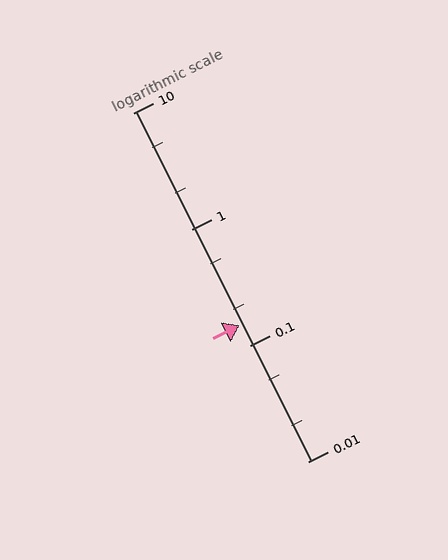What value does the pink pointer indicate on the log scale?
The pointer indicates approximately 0.15.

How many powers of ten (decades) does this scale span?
The scale spans 3 decades, from 0.01 to 10.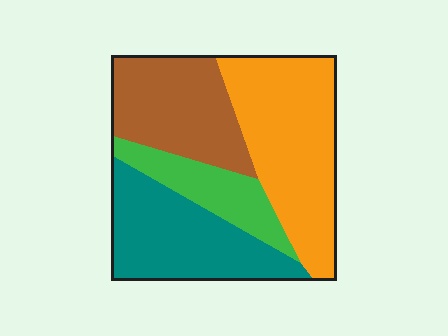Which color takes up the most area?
Orange, at roughly 35%.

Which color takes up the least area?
Green, at roughly 15%.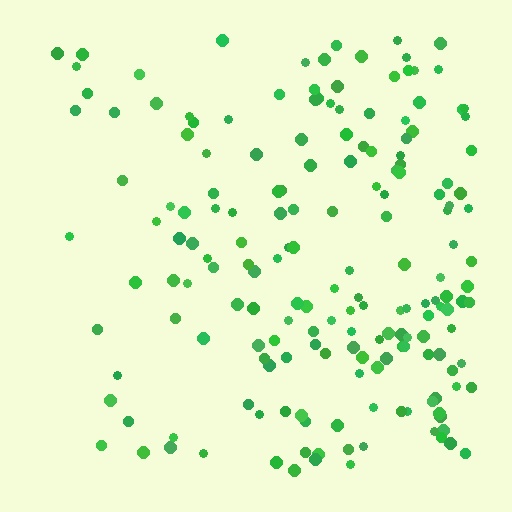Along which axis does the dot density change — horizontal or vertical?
Horizontal.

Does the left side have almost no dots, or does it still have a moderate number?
Still a moderate number, just noticeably fewer than the right.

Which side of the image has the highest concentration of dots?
The right.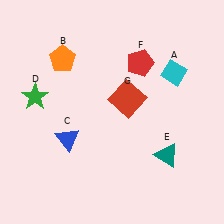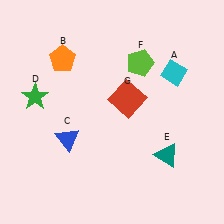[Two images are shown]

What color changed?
The pentagon (F) changed from red in Image 1 to lime in Image 2.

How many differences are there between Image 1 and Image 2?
There is 1 difference between the two images.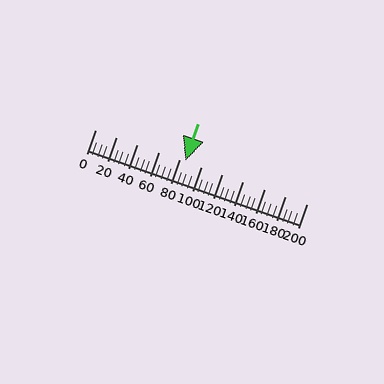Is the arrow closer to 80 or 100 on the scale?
The arrow is closer to 80.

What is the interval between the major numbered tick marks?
The major tick marks are spaced 20 units apart.